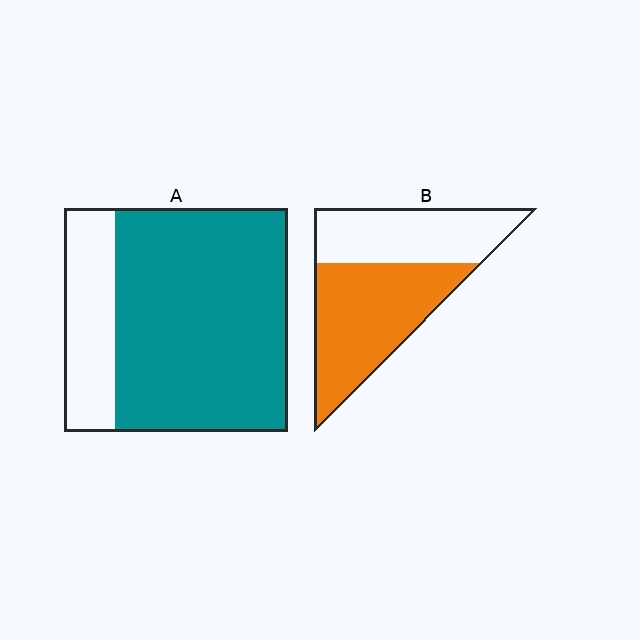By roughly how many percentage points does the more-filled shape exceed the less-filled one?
By roughly 20 percentage points (A over B).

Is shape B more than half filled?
Yes.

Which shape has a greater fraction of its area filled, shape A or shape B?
Shape A.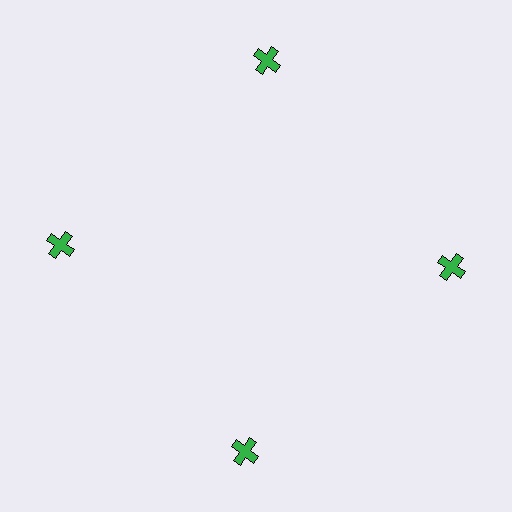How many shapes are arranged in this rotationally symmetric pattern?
There are 4 shapes, arranged in 4 groups of 1.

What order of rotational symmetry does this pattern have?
This pattern has 4-fold rotational symmetry.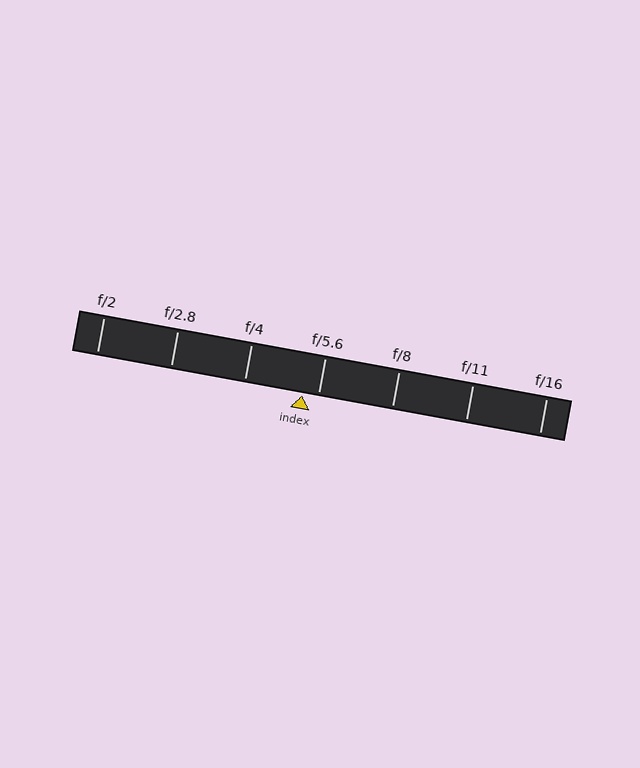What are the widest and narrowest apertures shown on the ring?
The widest aperture shown is f/2 and the narrowest is f/16.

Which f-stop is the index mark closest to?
The index mark is closest to f/5.6.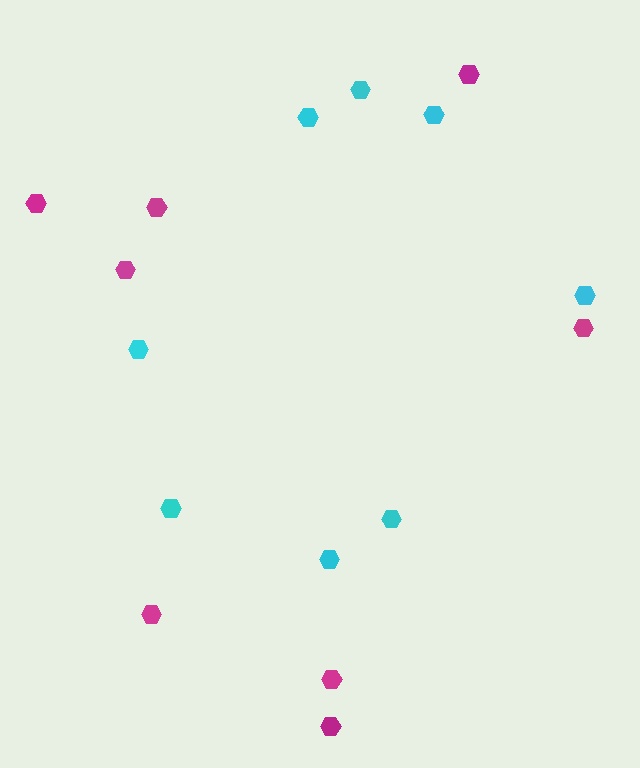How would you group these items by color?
There are 2 groups: one group of magenta hexagons (8) and one group of cyan hexagons (8).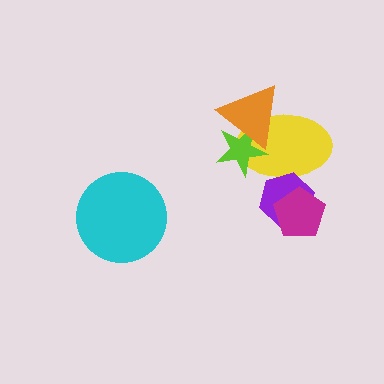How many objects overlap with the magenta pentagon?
1 object overlaps with the magenta pentagon.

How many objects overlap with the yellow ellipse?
3 objects overlap with the yellow ellipse.